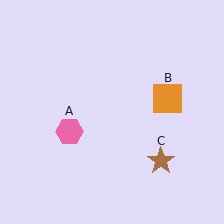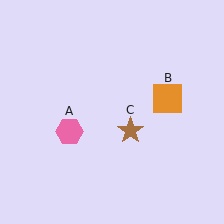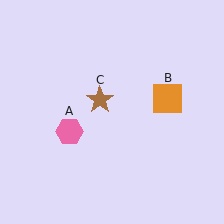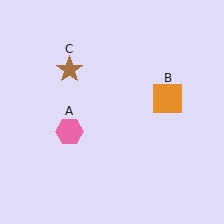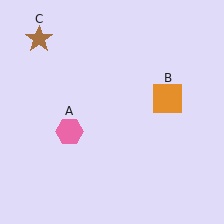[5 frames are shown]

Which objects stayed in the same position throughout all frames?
Pink hexagon (object A) and orange square (object B) remained stationary.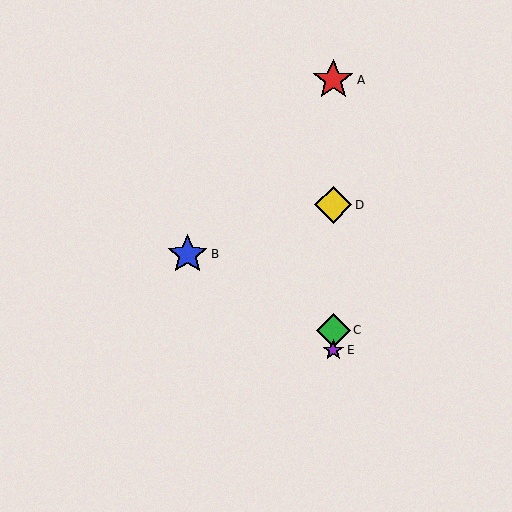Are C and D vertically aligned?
Yes, both are at x≈333.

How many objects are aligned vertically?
4 objects (A, C, D, E) are aligned vertically.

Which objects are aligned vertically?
Objects A, C, D, E are aligned vertically.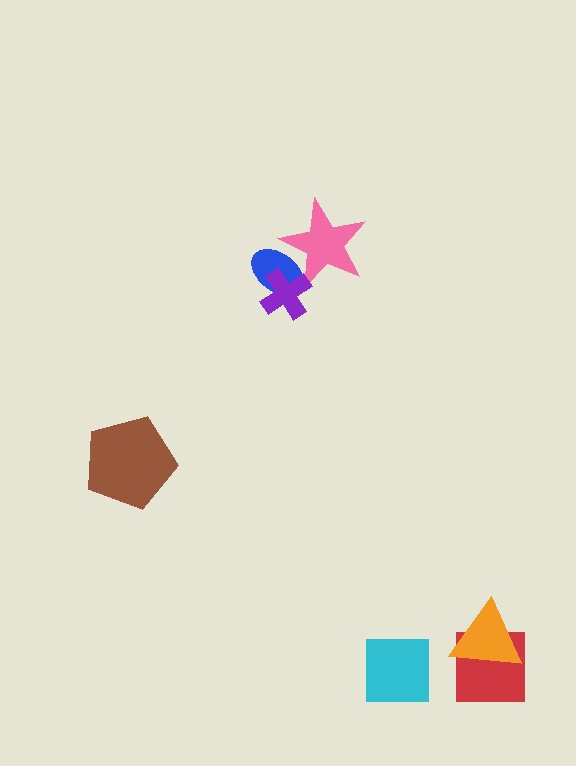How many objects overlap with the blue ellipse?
2 objects overlap with the blue ellipse.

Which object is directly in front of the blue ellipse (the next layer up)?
The pink star is directly in front of the blue ellipse.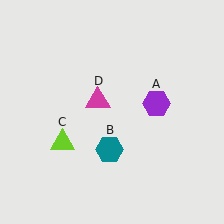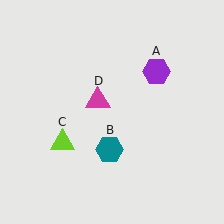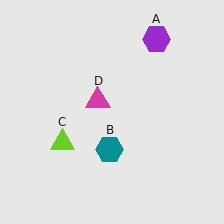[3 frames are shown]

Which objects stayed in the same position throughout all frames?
Teal hexagon (object B) and lime triangle (object C) and magenta triangle (object D) remained stationary.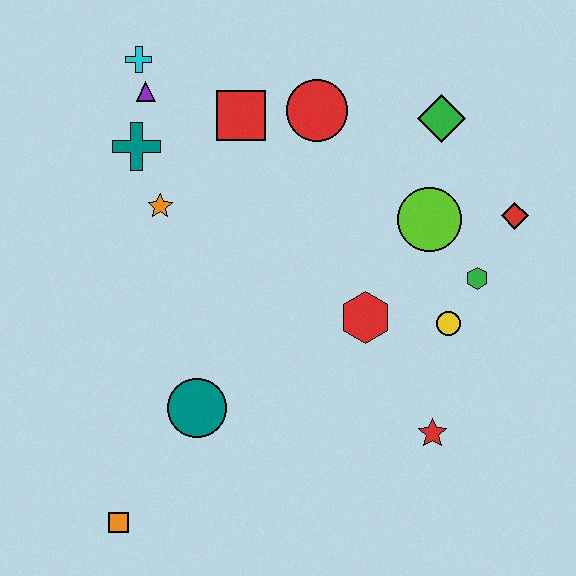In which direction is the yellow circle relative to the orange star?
The yellow circle is to the right of the orange star.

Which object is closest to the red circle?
The red square is closest to the red circle.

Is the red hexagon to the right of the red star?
No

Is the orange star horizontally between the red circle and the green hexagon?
No